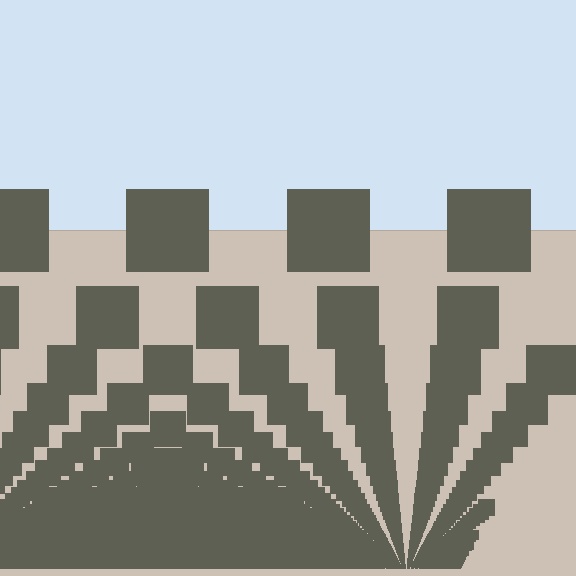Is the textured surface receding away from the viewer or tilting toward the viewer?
The surface appears to tilt toward the viewer. Texture elements get larger and sparser toward the top.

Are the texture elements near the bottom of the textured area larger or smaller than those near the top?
Smaller. The gradient is inverted — elements near the bottom are smaller and denser.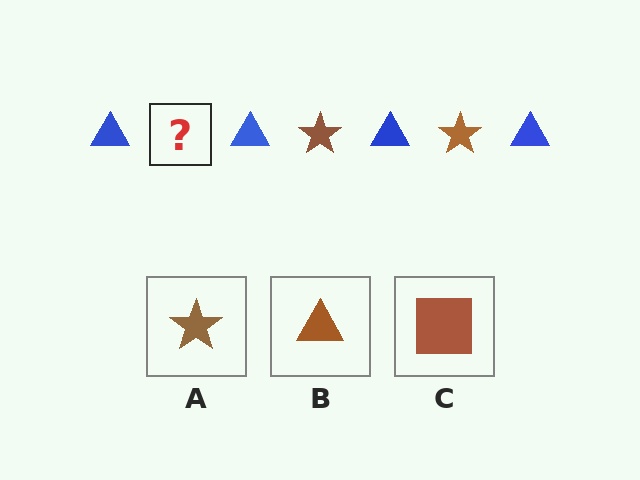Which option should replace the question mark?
Option A.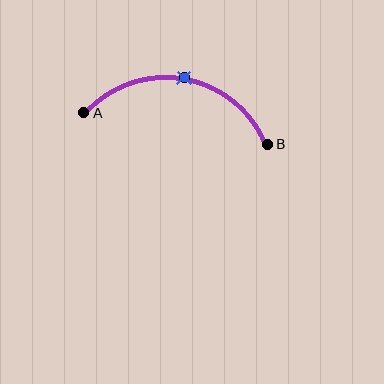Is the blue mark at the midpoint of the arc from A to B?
Yes. The blue mark lies on the arc at equal arc-length from both A and B — it is the arc midpoint.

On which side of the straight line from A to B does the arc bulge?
The arc bulges above the straight line connecting A and B.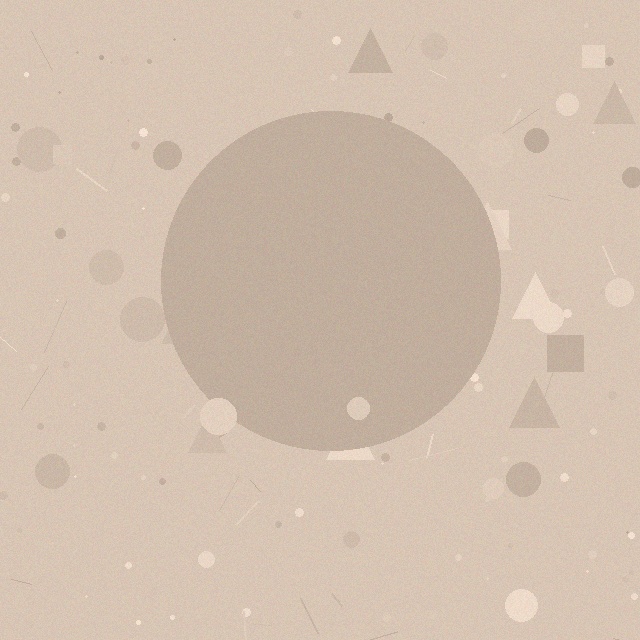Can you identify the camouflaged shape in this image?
The camouflaged shape is a circle.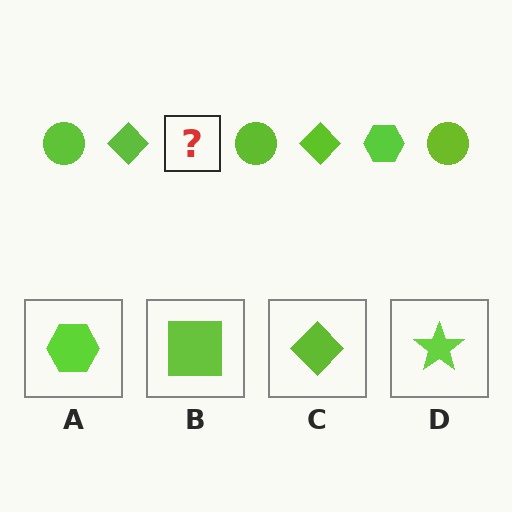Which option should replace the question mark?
Option A.